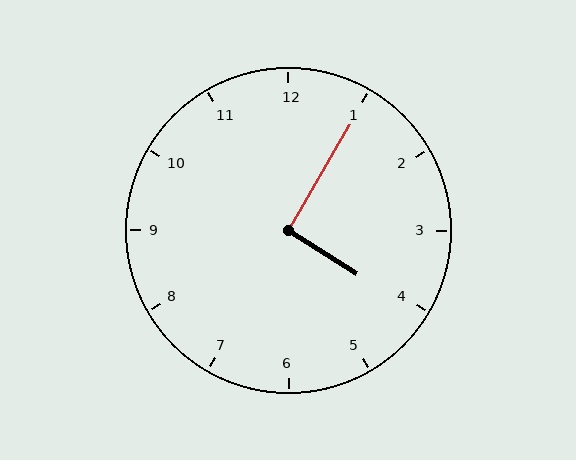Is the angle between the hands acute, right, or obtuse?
It is right.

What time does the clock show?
4:05.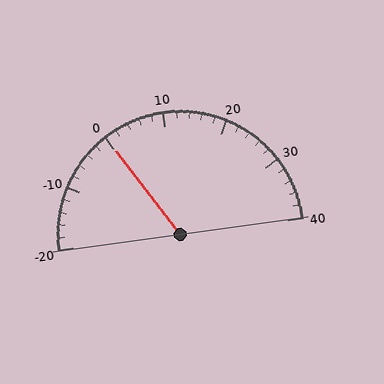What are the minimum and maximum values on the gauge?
The gauge ranges from -20 to 40.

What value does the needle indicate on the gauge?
The needle indicates approximately 0.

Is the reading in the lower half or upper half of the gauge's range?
The reading is in the lower half of the range (-20 to 40).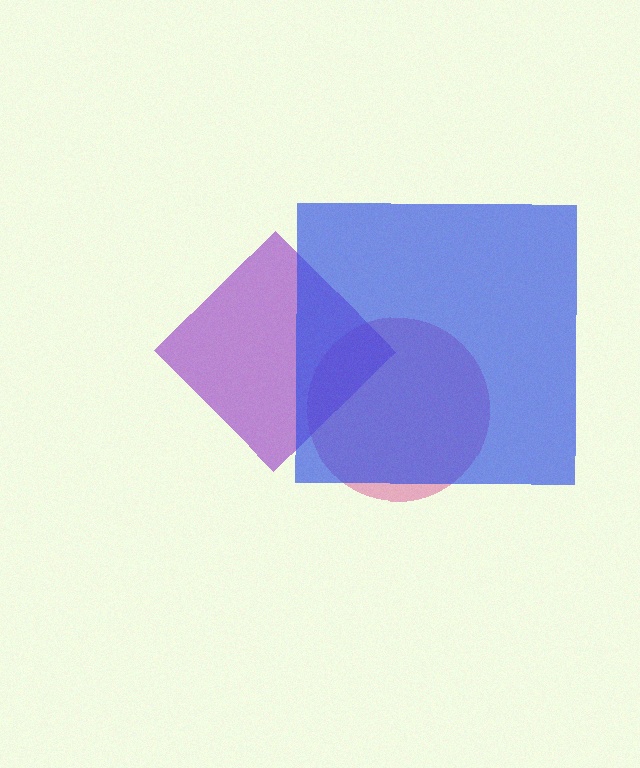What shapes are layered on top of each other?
The layered shapes are: a pink circle, a purple diamond, a blue square.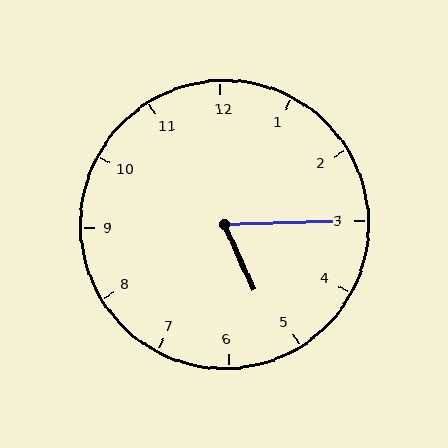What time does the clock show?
5:15.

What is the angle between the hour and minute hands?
Approximately 68 degrees.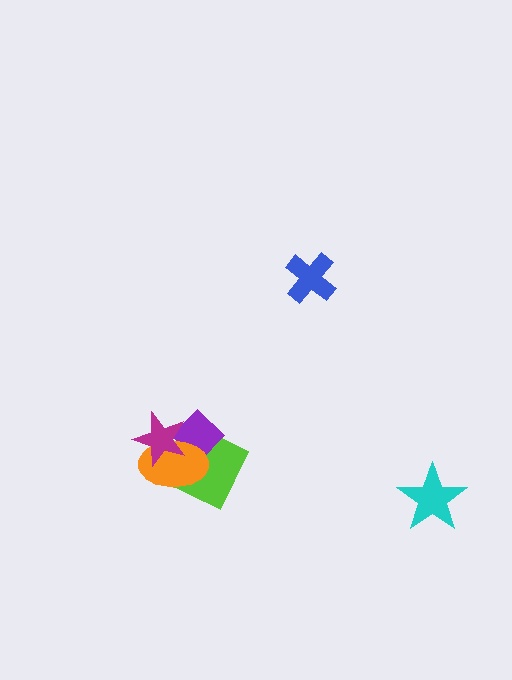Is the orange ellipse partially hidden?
Yes, it is partially covered by another shape.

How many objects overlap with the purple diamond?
3 objects overlap with the purple diamond.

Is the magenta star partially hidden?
No, no other shape covers it.